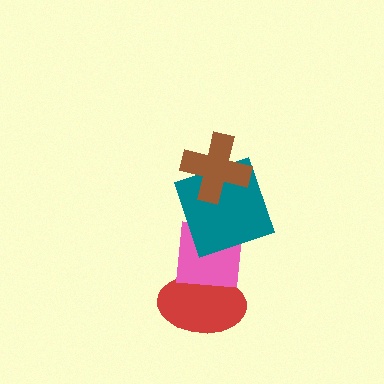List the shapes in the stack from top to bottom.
From top to bottom: the brown cross, the teal square, the pink square, the red ellipse.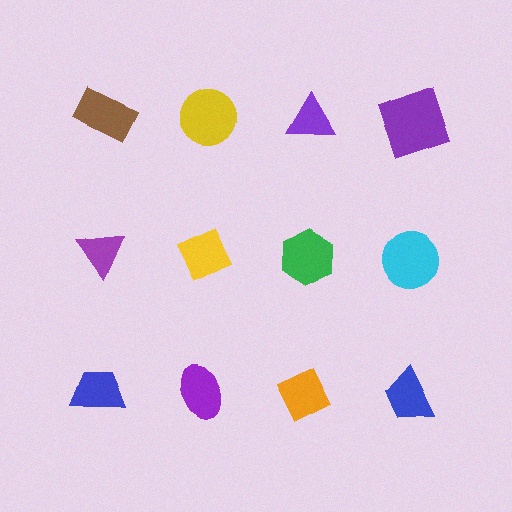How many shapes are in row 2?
4 shapes.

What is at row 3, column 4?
A blue trapezoid.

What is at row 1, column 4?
A purple square.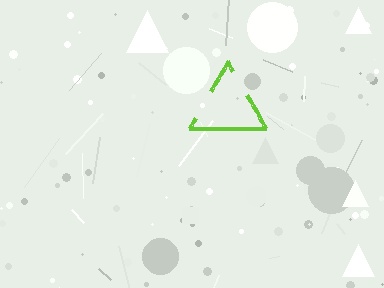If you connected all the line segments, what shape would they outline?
They would outline a triangle.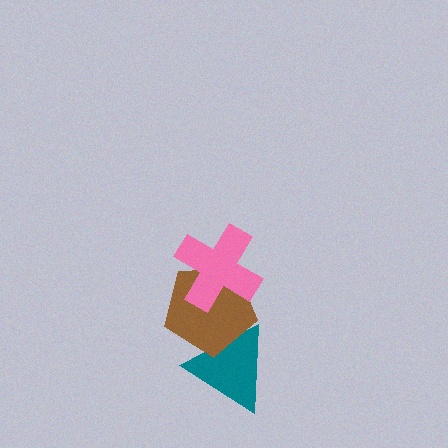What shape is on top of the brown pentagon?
The pink cross is on top of the brown pentagon.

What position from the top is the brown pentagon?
The brown pentagon is 2nd from the top.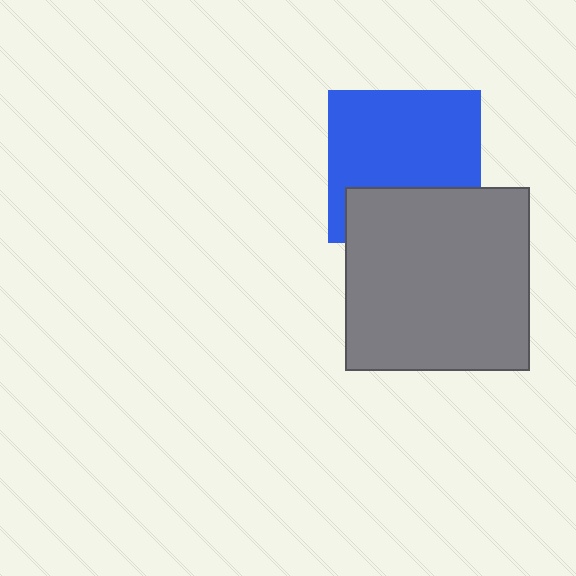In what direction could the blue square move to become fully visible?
The blue square could move up. That would shift it out from behind the gray square entirely.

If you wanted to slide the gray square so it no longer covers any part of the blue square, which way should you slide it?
Slide it down — that is the most direct way to separate the two shapes.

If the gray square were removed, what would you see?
You would see the complete blue square.